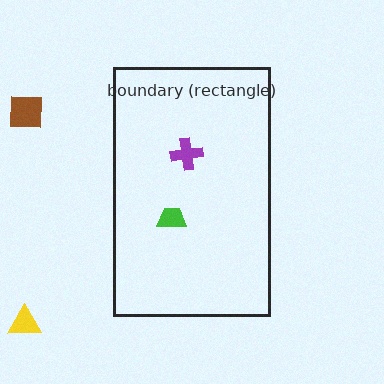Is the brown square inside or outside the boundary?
Outside.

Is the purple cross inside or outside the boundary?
Inside.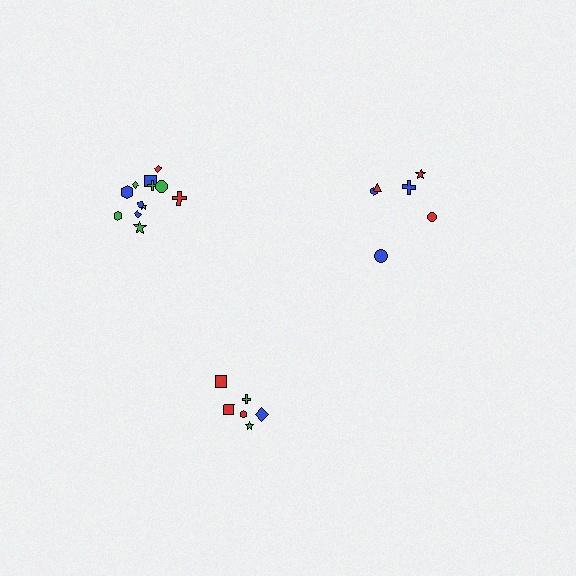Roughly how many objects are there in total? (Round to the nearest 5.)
Roughly 25 objects in total.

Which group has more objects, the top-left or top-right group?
The top-left group.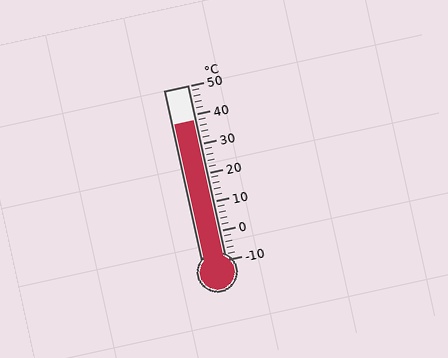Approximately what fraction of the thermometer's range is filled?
The thermometer is filled to approximately 80% of its range.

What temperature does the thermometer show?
The thermometer shows approximately 38°C.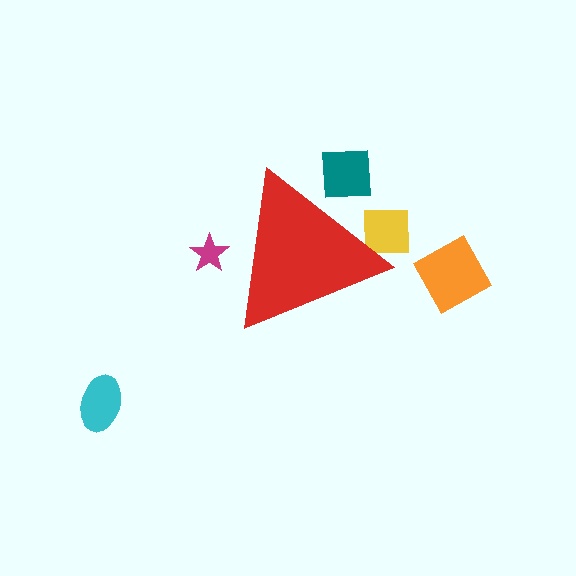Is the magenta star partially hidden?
Yes, the magenta star is partially hidden behind the red triangle.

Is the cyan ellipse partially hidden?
No, the cyan ellipse is fully visible.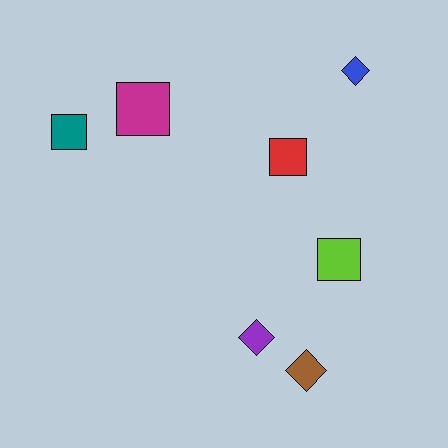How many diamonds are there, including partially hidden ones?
There are 3 diamonds.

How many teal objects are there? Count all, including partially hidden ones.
There is 1 teal object.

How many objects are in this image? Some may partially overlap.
There are 7 objects.